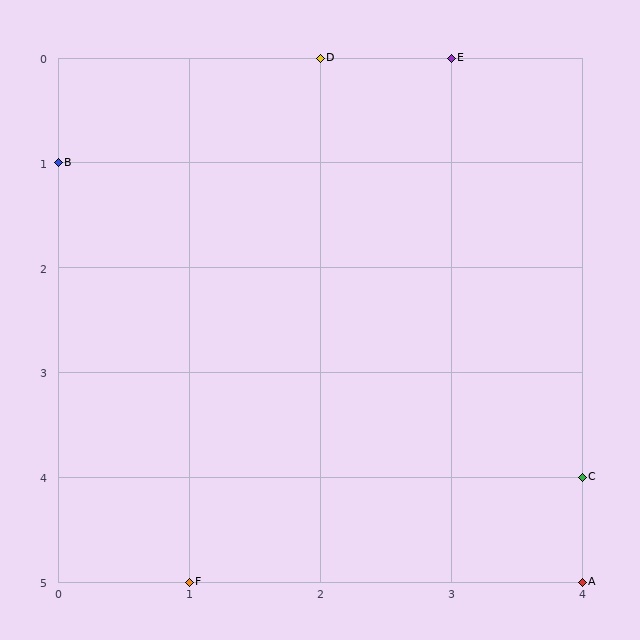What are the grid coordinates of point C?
Point C is at grid coordinates (4, 4).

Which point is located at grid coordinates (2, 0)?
Point D is at (2, 0).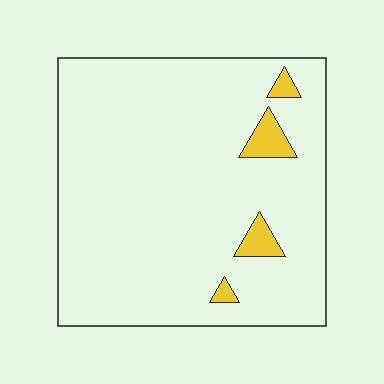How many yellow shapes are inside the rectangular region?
4.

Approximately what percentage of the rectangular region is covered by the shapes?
Approximately 5%.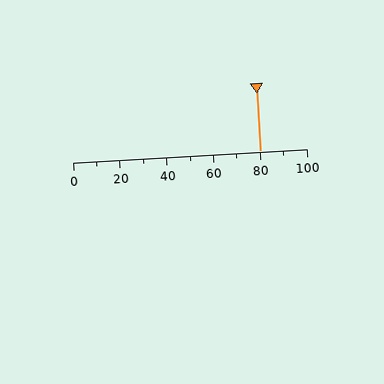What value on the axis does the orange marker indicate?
The marker indicates approximately 80.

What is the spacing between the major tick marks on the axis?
The major ticks are spaced 20 apart.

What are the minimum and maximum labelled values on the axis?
The axis runs from 0 to 100.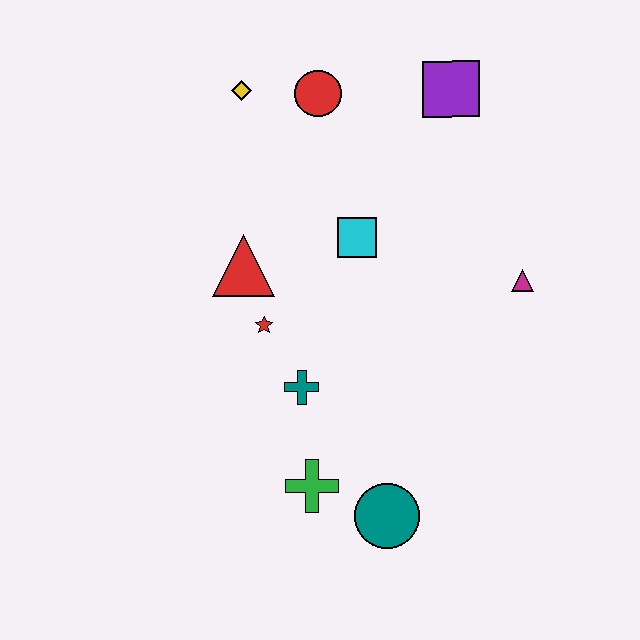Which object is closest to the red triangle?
The red star is closest to the red triangle.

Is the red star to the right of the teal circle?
No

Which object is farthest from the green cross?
The purple square is farthest from the green cross.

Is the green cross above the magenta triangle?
No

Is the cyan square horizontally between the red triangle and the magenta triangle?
Yes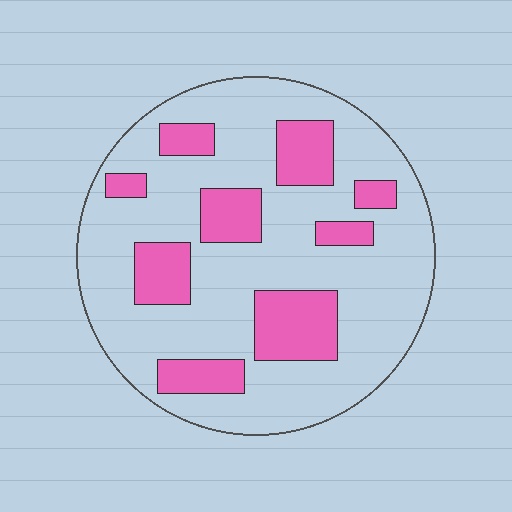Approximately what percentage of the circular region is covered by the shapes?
Approximately 25%.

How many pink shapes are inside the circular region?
9.